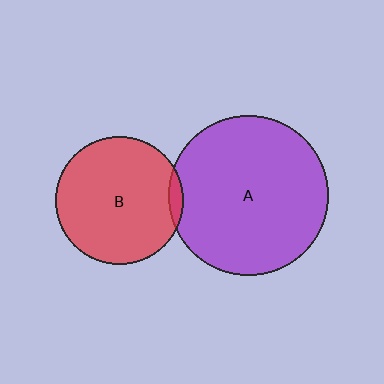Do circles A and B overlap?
Yes.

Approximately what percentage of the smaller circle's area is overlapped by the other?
Approximately 5%.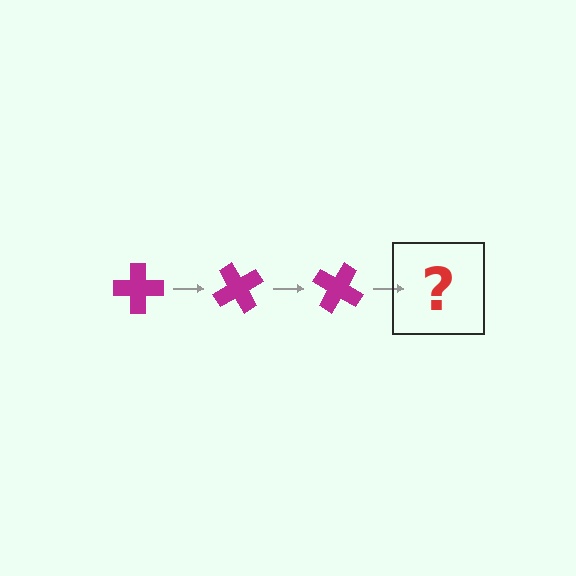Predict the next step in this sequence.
The next step is a magenta cross rotated 180 degrees.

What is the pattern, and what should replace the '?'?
The pattern is that the cross rotates 60 degrees each step. The '?' should be a magenta cross rotated 180 degrees.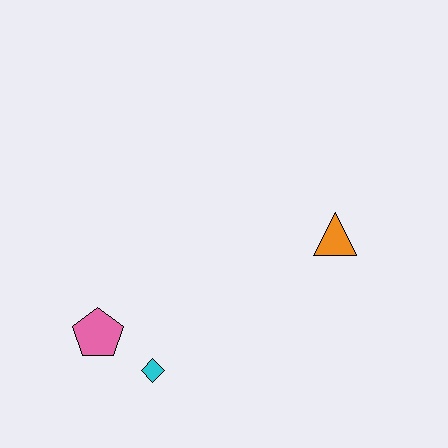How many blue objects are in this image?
There are no blue objects.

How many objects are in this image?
There are 3 objects.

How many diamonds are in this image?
There is 1 diamond.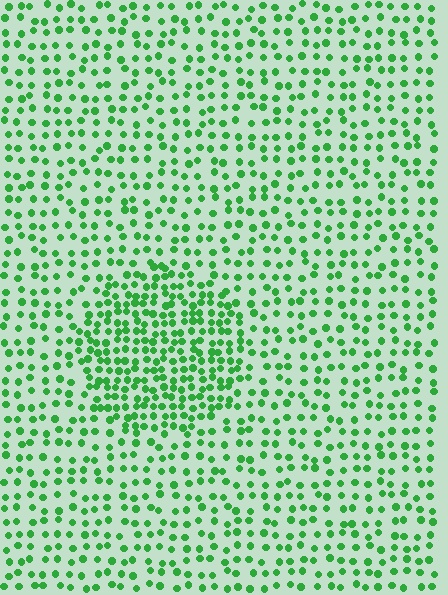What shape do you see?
I see a circle.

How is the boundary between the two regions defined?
The boundary is defined by a change in element density (approximately 1.9x ratio). All elements are the same color, size, and shape.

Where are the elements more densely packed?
The elements are more densely packed inside the circle boundary.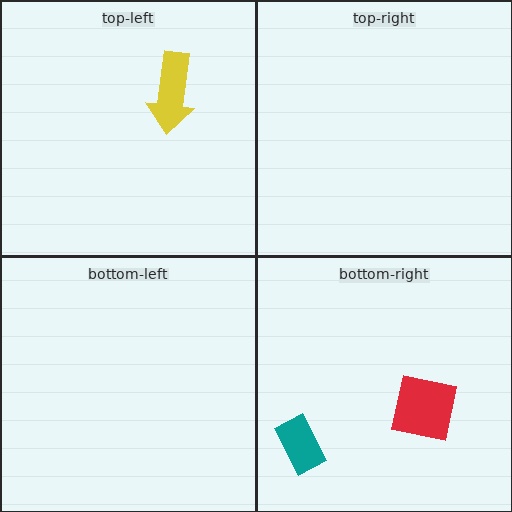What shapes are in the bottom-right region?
The teal rectangle, the red square.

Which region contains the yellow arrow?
The top-left region.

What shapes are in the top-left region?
The yellow arrow.